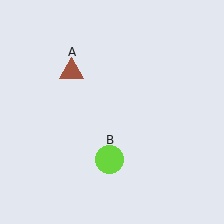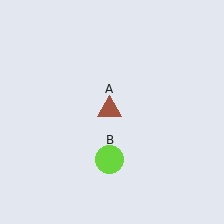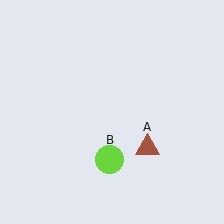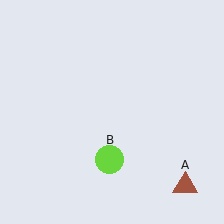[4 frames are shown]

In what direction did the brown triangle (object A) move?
The brown triangle (object A) moved down and to the right.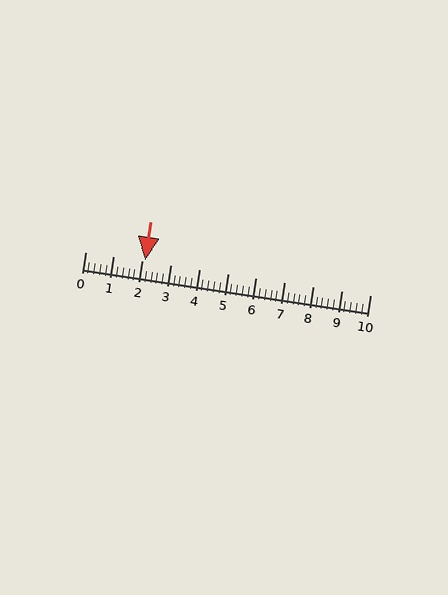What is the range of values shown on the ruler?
The ruler shows values from 0 to 10.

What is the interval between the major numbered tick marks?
The major tick marks are spaced 1 units apart.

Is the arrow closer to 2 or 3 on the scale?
The arrow is closer to 2.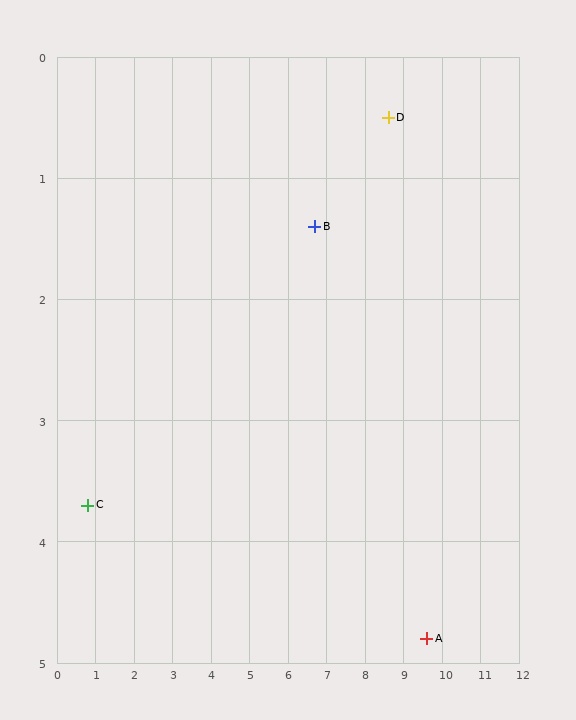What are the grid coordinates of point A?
Point A is at approximately (9.6, 4.8).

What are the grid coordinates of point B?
Point B is at approximately (6.7, 1.4).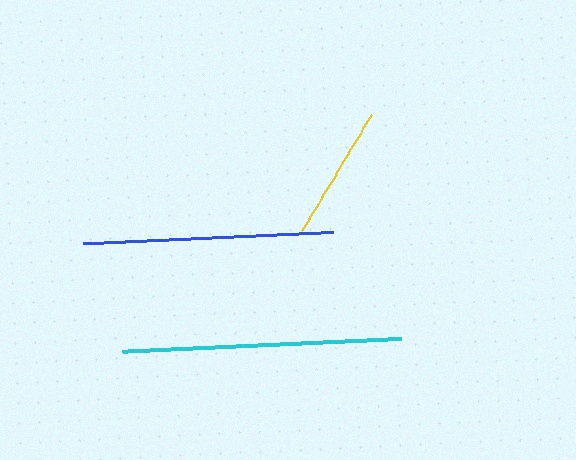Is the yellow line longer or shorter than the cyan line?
The cyan line is longer than the yellow line.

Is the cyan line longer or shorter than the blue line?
The cyan line is longer than the blue line.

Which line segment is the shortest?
The yellow line is the shortest at approximately 136 pixels.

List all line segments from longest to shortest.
From longest to shortest: cyan, blue, yellow.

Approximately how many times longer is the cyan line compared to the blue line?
The cyan line is approximately 1.1 times the length of the blue line.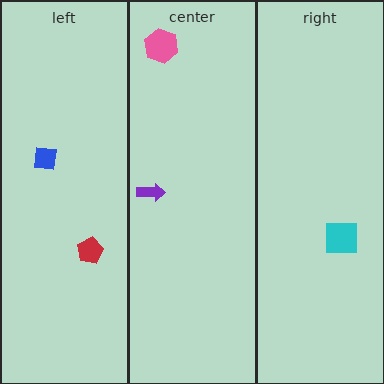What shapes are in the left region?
The red pentagon, the blue square.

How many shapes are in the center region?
2.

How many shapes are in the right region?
1.